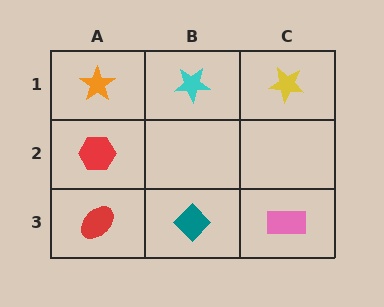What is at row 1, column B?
A cyan star.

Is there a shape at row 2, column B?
No, that cell is empty.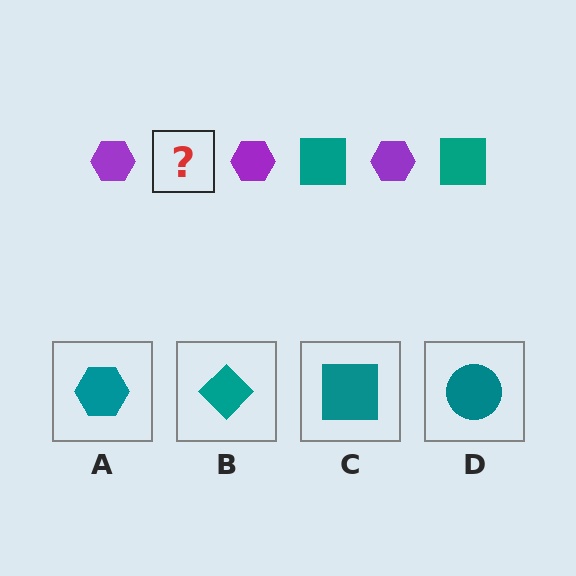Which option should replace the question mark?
Option C.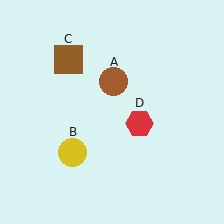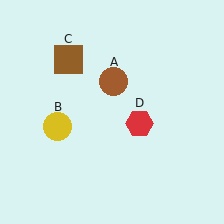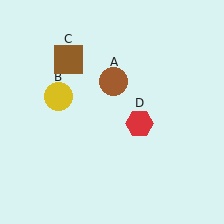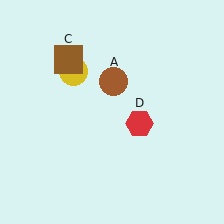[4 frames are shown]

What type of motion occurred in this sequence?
The yellow circle (object B) rotated clockwise around the center of the scene.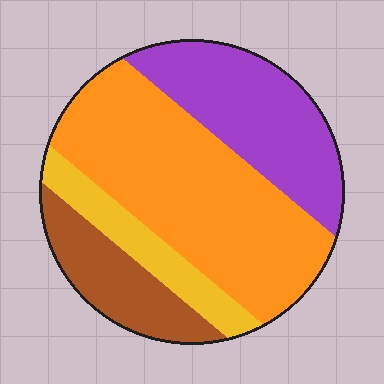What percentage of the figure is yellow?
Yellow takes up less than a sixth of the figure.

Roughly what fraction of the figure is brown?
Brown covers 15% of the figure.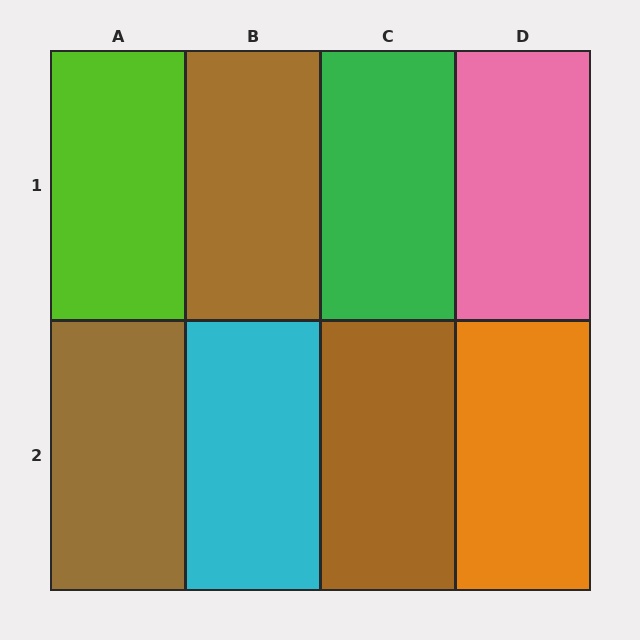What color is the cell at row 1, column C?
Green.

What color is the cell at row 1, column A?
Lime.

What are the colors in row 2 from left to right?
Brown, cyan, brown, orange.